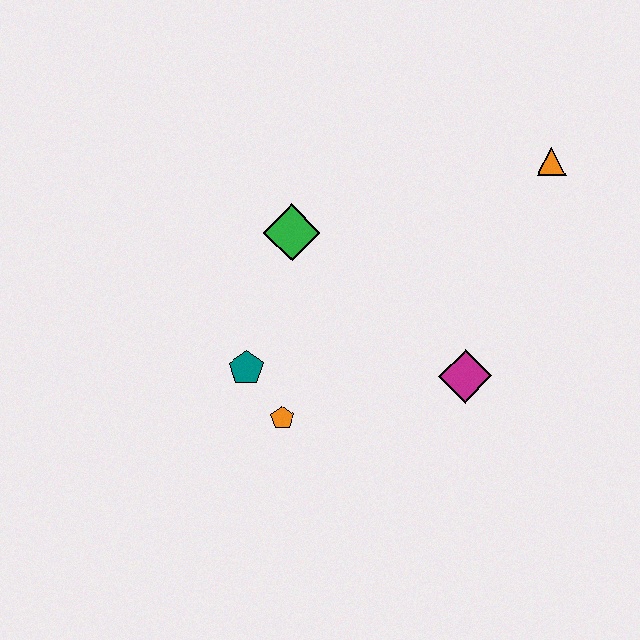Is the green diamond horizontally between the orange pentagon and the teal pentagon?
No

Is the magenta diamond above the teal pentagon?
No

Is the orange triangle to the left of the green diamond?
No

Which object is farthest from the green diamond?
The orange triangle is farthest from the green diamond.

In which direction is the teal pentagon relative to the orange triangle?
The teal pentagon is to the left of the orange triangle.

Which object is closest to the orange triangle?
The magenta diamond is closest to the orange triangle.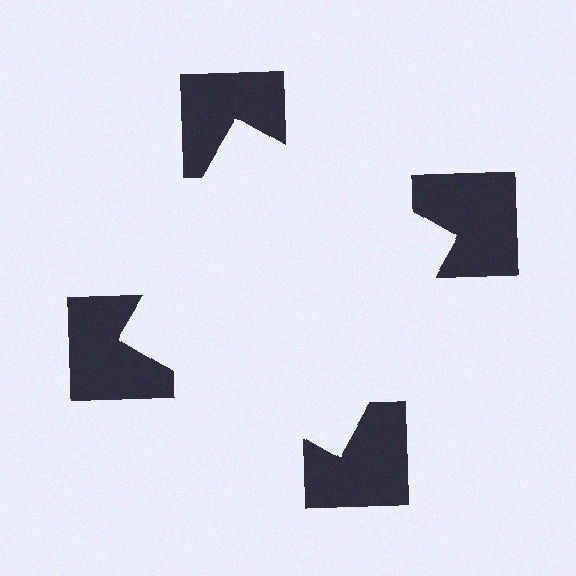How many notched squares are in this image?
There are 4 — one at each vertex of the illusory square.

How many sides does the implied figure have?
4 sides.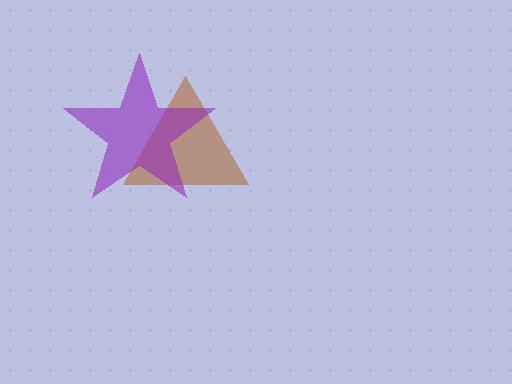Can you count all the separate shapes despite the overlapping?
Yes, there are 2 separate shapes.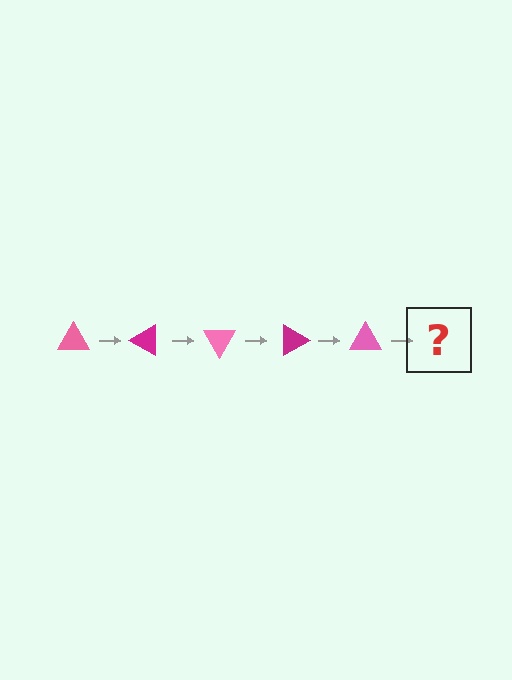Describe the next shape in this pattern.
It should be a magenta triangle, rotated 150 degrees from the start.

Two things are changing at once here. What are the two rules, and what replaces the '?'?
The two rules are that it rotates 30 degrees each step and the color cycles through pink and magenta. The '?' should be a magenta triangle, rotated 150 degrees from the start.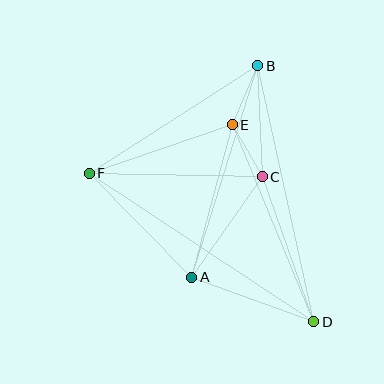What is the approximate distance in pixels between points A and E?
The distance between A and E is approximately 158 pixels.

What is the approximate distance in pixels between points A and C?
The distance between A and C is approximately 123 pixels.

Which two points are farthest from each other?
Points D and F are farthest from each other.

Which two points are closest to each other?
Points C and E are closest to each other.